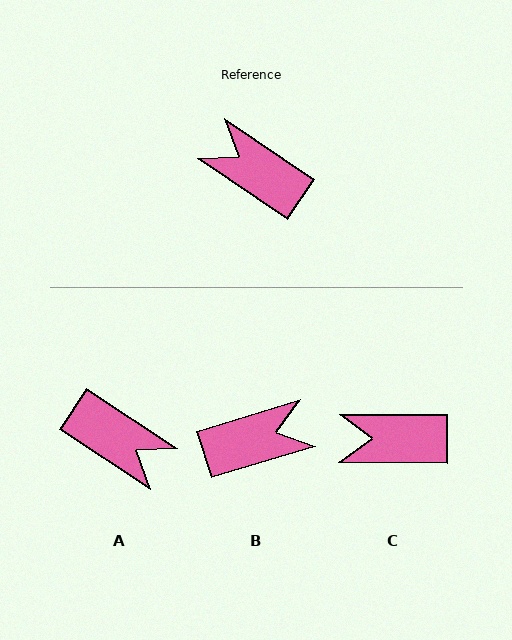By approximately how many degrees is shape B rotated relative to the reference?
Approximately 129 degrees clockwise.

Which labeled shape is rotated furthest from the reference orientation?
A, about 179 degrees away.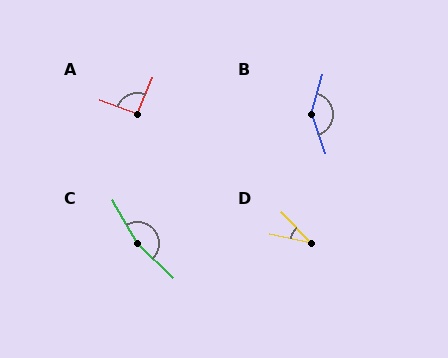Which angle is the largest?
C, at approximately 163 degrees.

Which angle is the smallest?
D, at approximately 35 degrees.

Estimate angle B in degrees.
Approximately 145 degrees.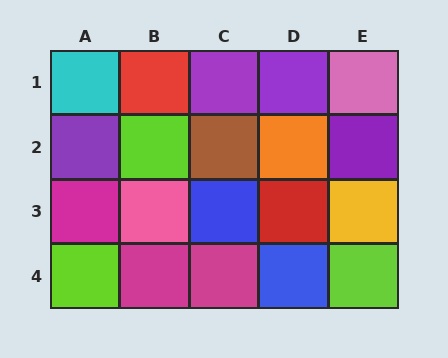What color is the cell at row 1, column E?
Pink.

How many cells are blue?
2 cells are blue.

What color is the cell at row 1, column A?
Cyan.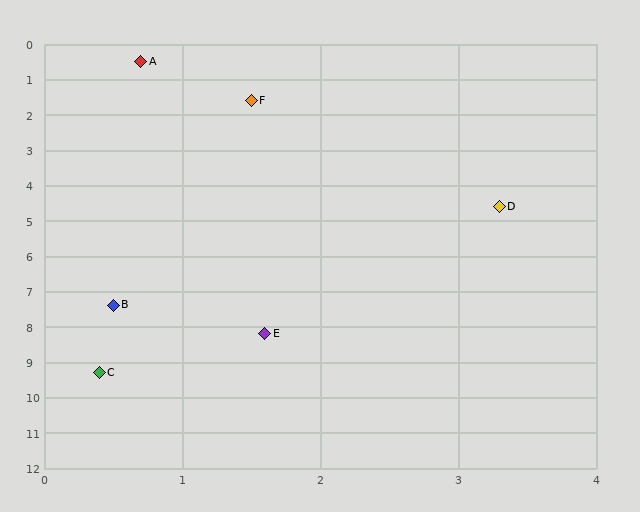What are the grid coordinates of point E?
Point E is at approximately (1.6, 8.2).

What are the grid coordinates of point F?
Point F is at approximately (1.5, 1.6).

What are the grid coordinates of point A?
Point A is at approximately (0.7, 0.5).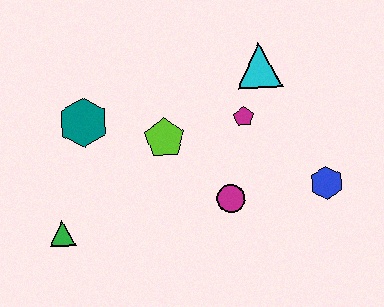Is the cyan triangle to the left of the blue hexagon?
Yes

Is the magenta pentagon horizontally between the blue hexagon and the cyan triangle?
No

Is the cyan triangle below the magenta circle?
No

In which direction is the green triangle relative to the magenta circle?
The green triangle is to the left of the magenta circle.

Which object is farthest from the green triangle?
The blue hexagon is farthest from the green triangle.